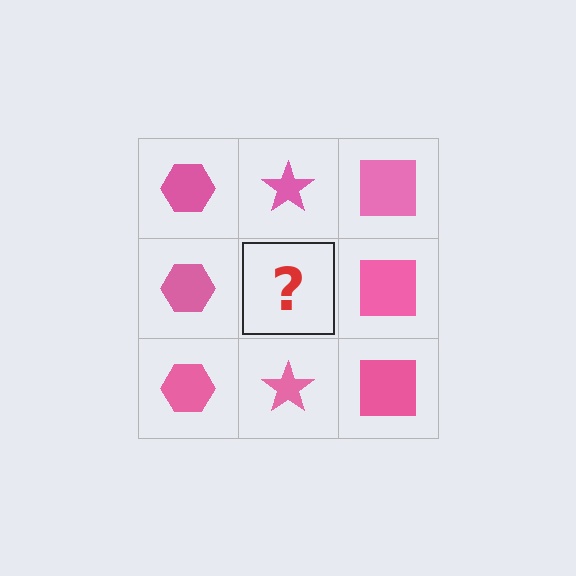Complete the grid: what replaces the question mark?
The question mark should be replaced with a pink star.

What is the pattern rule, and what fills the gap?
The rule is that each column has a consistent shape. The gap should be filled with a pink star.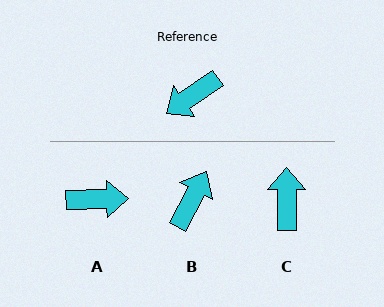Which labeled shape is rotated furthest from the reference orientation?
B, about 152 degrees away.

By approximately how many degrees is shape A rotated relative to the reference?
Approximately 147 degrees counter-clockwise.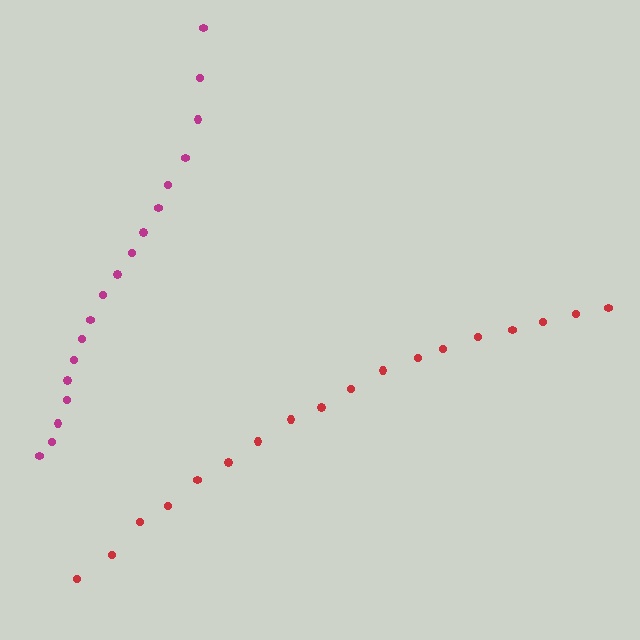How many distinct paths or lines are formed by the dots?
There are 2 distinct paths.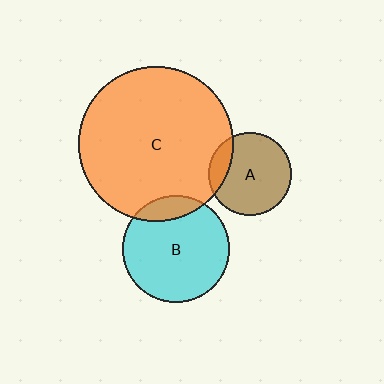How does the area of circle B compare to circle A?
Approximately 1.7 times.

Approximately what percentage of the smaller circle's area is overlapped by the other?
Approximately 15%.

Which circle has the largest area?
Circle C (orange).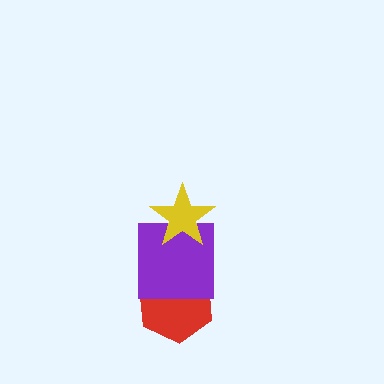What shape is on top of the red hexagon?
The purple square is on top of the red hexagon.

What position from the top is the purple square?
The purple square is 2nd from the top.